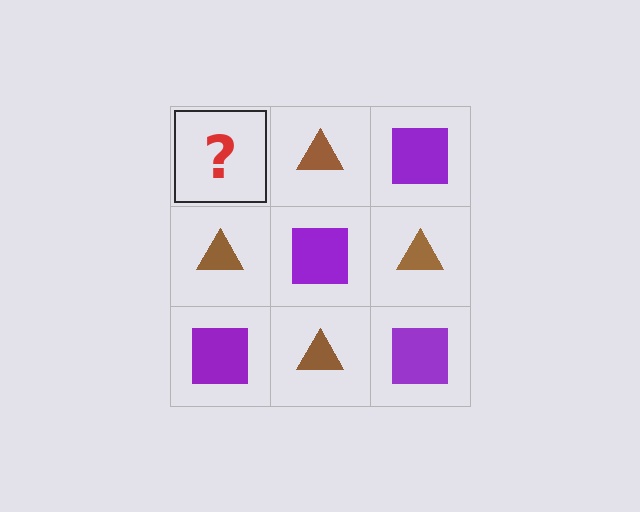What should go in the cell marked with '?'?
The missing cell should contain a purple square.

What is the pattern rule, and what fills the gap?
The rule is that it alternates purple square and brown triangle in a checkerboard pattern. The gap should be filled with a purple square.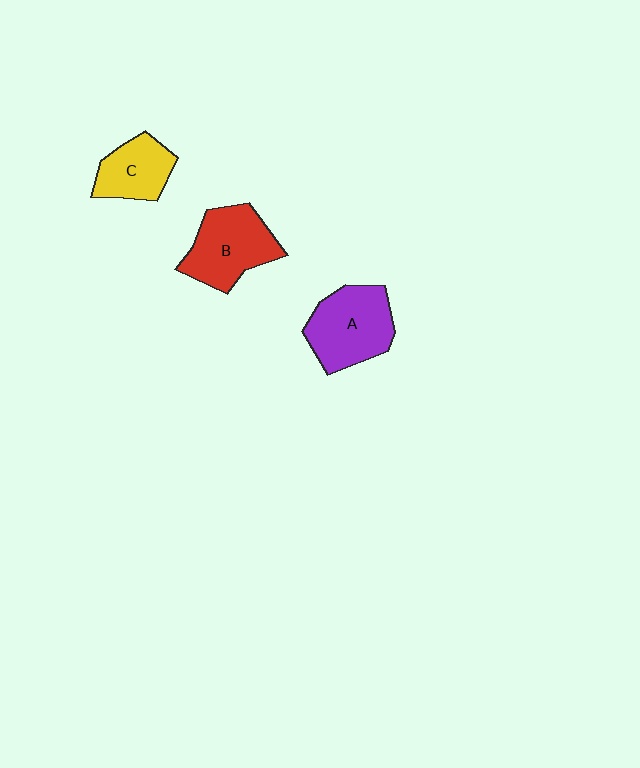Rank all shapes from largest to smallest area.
From largest to smallest: A (purple), B (red), C (yellow).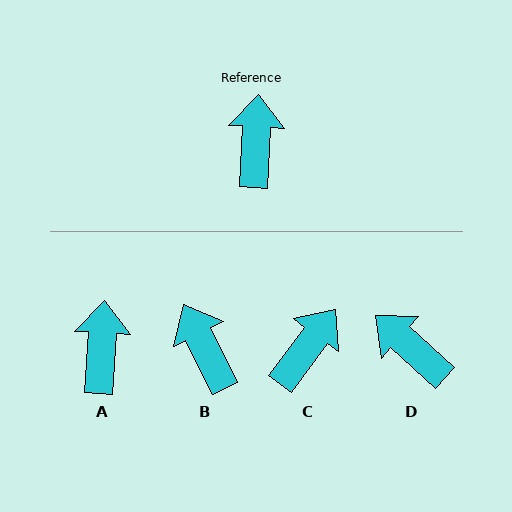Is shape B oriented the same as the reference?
No, it is off by about 30 degrees.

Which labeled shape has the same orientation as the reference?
A.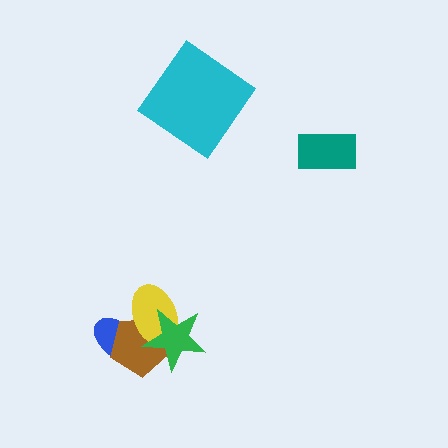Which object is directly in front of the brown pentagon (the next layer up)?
The yellow ellipse is directly in front of the brown pentagon.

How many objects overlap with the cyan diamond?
0 objects overlap with the cyan diamond.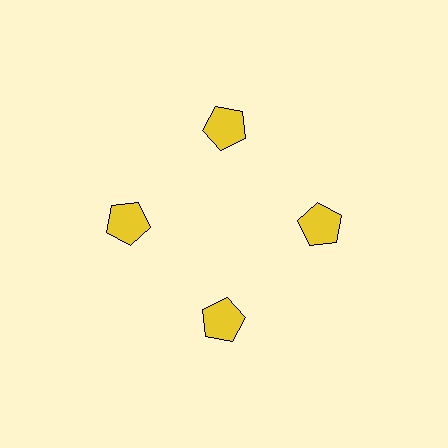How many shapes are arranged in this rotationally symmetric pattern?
There are 4 shapes, arranged in 4 groups of 1.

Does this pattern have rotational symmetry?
Yes, this pattern has 4-fold rotational symmetry. It looks the same after rotating 90 degrees around the center.